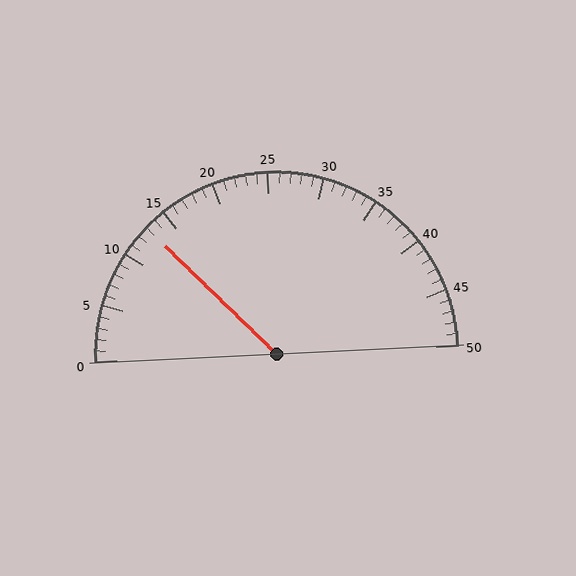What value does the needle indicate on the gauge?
The needle indicates approximately 13.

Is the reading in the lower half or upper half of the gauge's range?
The reading is in the lower half of the range (0 to 50).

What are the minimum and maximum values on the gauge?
The gauge ranges from 0 to 50.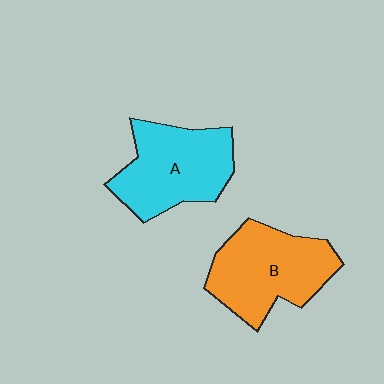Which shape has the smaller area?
Shape A (cyan).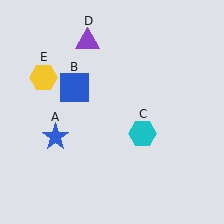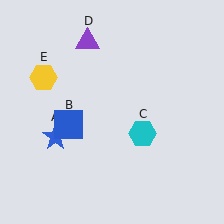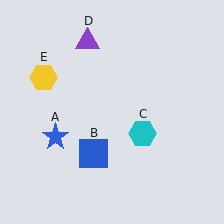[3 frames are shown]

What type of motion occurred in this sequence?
The blue square (object B) rotated counterclockwise around the center of the scene.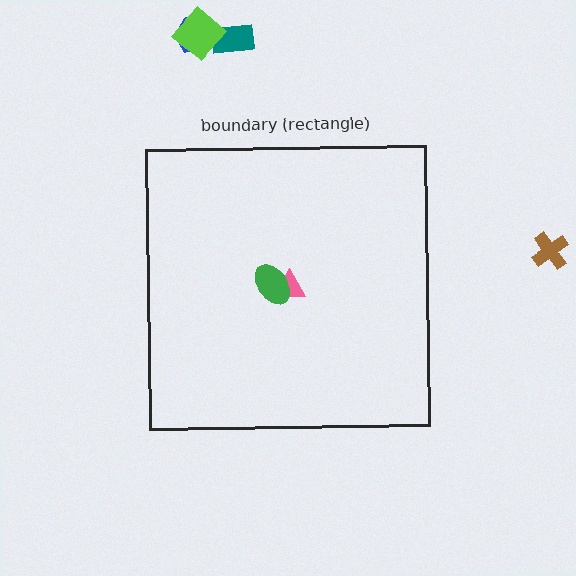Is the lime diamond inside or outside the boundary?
Outside.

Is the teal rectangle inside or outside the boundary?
Outside.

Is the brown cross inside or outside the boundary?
Outside.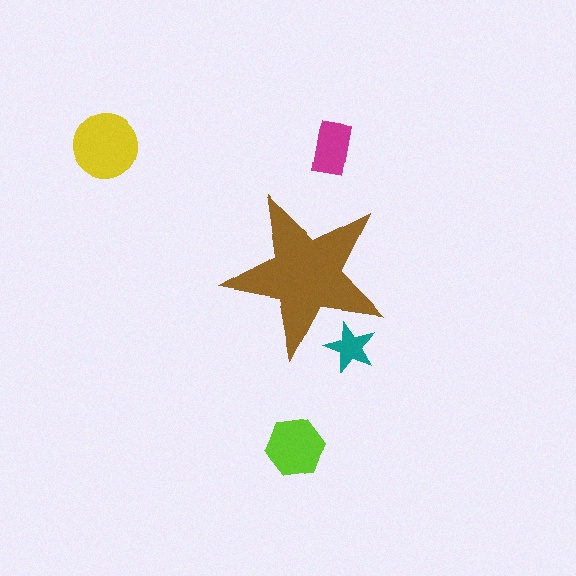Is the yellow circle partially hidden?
No, the yellow circle is fully visible.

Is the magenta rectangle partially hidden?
No, the magenta rectangle is fully visible.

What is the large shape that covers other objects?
A brown star.